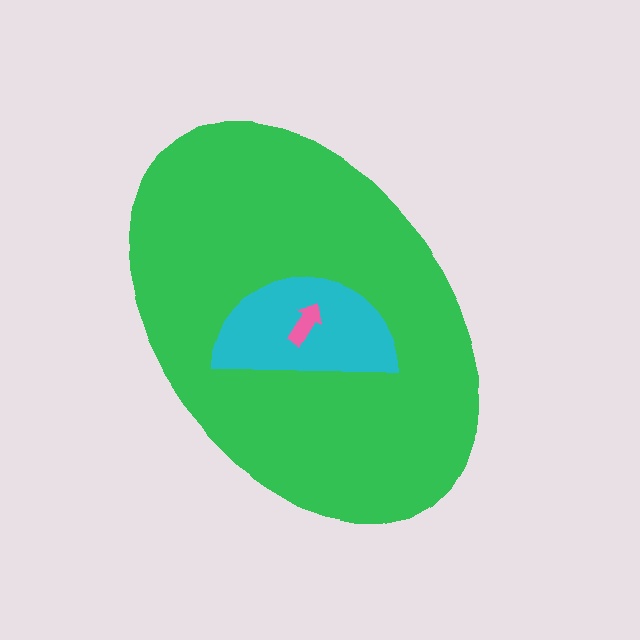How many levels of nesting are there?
3.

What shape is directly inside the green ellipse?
The cyan semicircle.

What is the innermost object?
The pink arrow.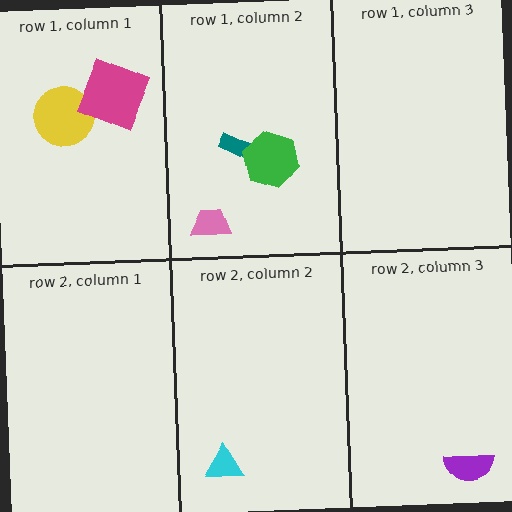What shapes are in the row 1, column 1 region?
The yellow circle, the magenta square.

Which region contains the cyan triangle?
The row 2, column 2 region.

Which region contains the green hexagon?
The row 1, column 2 region.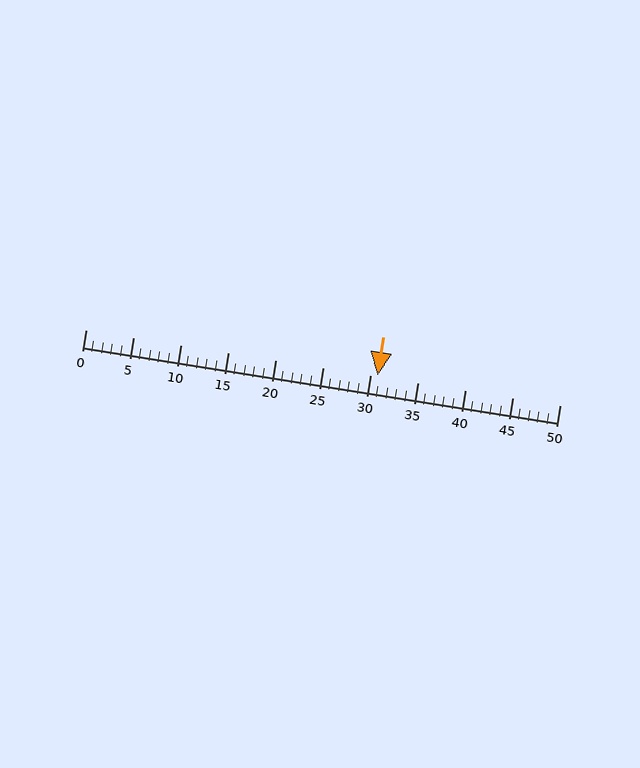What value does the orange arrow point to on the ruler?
The orange arrow points to approximately 31.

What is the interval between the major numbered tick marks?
The major tick marks are spaced 5 units apart.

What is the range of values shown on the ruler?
The ruler shows values from 0 to 50.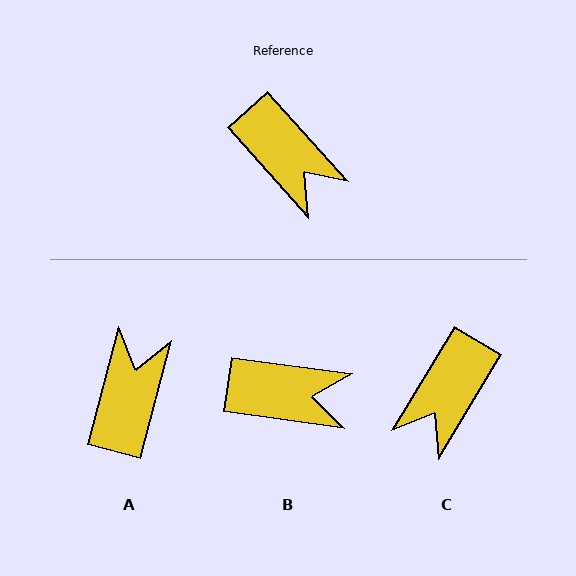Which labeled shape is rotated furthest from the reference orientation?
A, about 124 degrees away.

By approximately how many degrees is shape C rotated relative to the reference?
Approximately 73 degrees clockwise.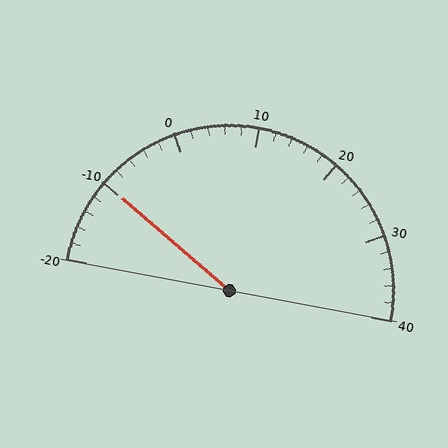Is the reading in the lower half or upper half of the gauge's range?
The reading is in the lower half of the range (-20 to 40).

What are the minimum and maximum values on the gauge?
The gauge ranges from -20 to 40.